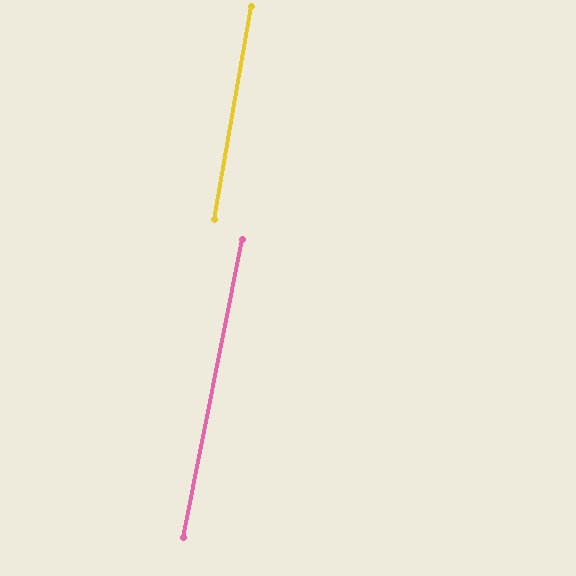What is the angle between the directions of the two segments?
Approximately 1 degree.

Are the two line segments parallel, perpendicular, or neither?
Parallel — their directions differ by only 1.4°.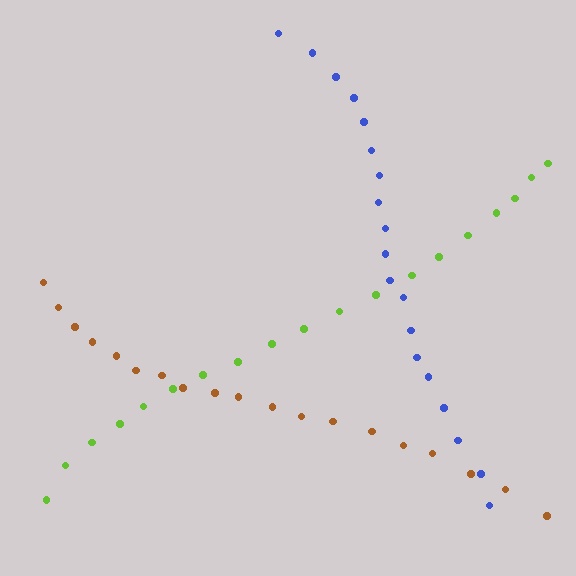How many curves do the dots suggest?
There are 3 distinct paths.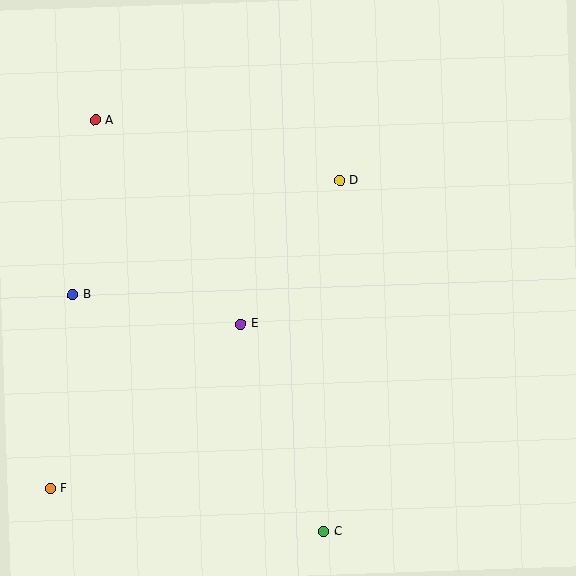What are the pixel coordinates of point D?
Point D is at (340, 180).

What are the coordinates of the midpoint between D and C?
The midpoint between D and C is at (332, 356).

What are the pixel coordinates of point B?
Point B is at (73, 295).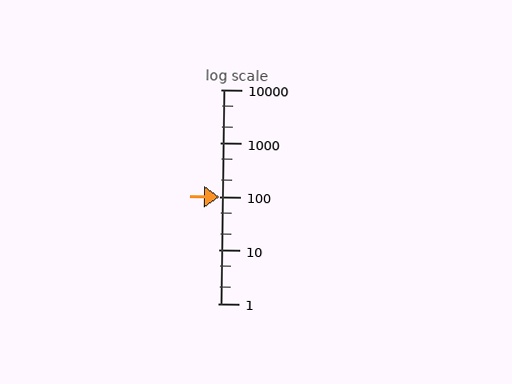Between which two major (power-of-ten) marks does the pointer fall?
The pointer is between 10 and 100.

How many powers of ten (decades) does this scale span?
The scale spans 4 decades, from 1 to 10000.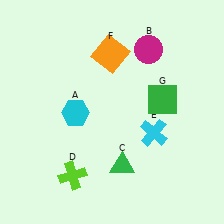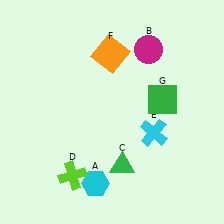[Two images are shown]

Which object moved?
The cyan hexagon (A) moved down.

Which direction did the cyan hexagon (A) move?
The cyan hexagon (A) moved down.